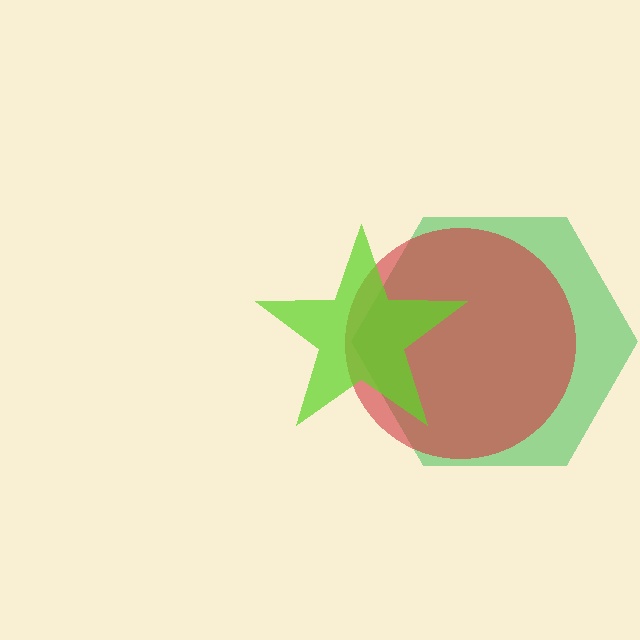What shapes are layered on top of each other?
The layered shapes are: a green hexagon, a red circle, a lime star.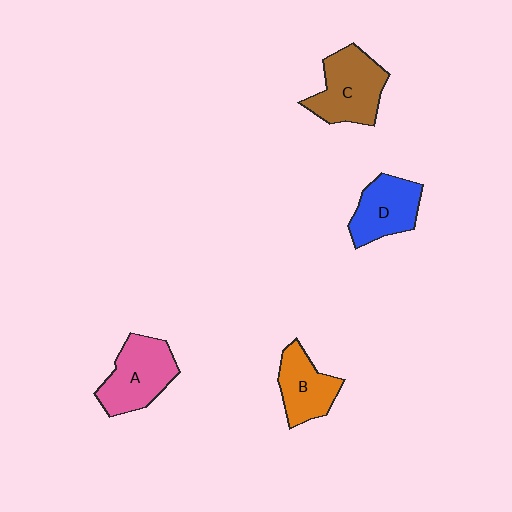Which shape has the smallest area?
Shape B (orange).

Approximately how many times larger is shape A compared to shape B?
Approximately 1.3 times.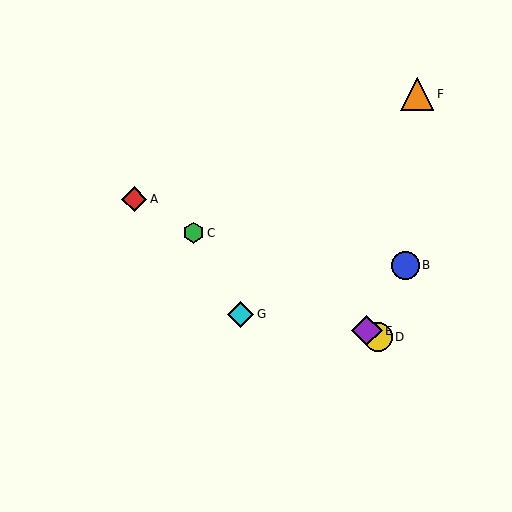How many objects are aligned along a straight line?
4 objects (A, C, D, E) are aligned along a straight line.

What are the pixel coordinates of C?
Object C is at (194, 233).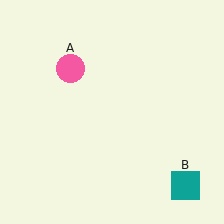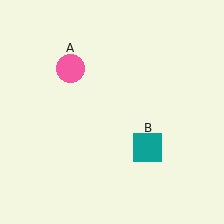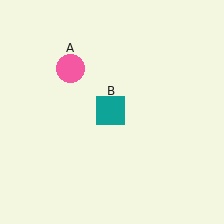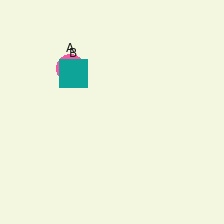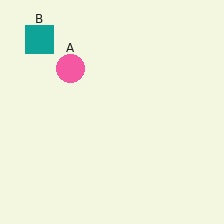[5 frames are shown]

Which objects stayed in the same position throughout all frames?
Pink circle (object A) remained stationary.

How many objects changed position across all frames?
1 object changed position: teal square (object B).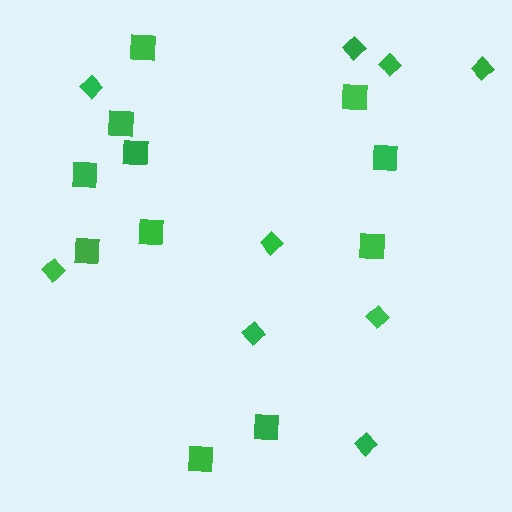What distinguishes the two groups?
There are 2 groups: one group of diamonds (9) and one group of squares (11).